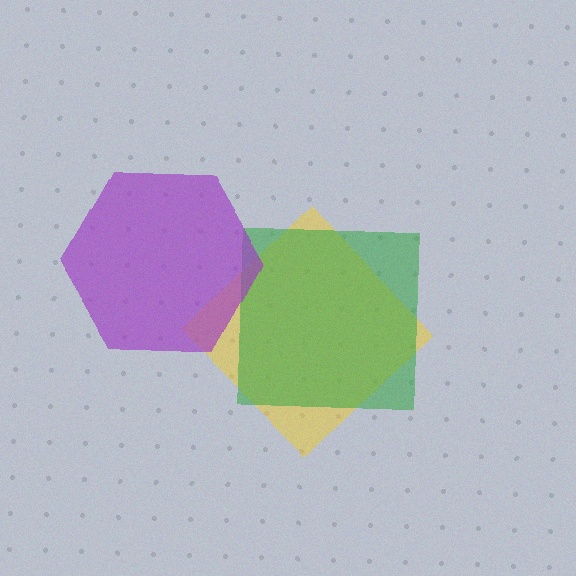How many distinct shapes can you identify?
There are 3 distinct shapes: a yellow diamond, a green square, a purple hexagon.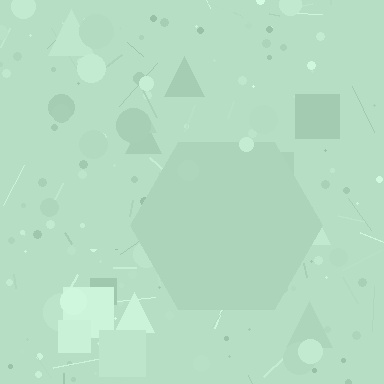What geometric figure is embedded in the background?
A hexagon is embedded in the background.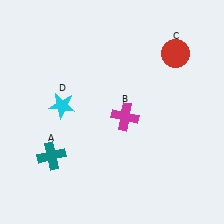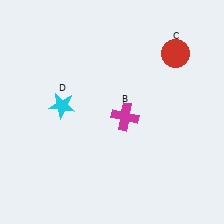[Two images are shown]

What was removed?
The teal cross (A) was removed in Image 2.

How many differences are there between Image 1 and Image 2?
There is 1 difference between the two images.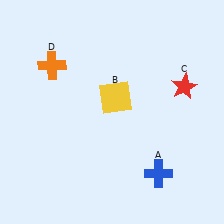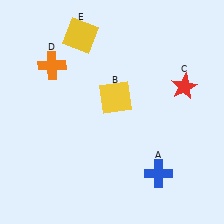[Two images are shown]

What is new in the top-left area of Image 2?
A yellow square (E) was added in the top-left area of Image 2.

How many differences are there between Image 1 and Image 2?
There is 1 difference between the two images.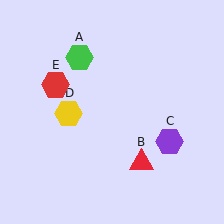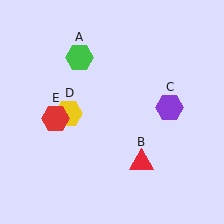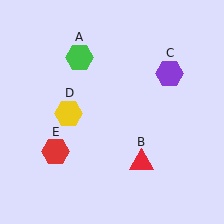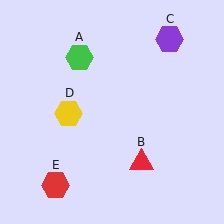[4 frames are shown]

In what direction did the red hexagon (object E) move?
The red hexagon (object E) moved down.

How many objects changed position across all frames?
2 objects changed position: purple hexagon (object C), red hexagon (object E).